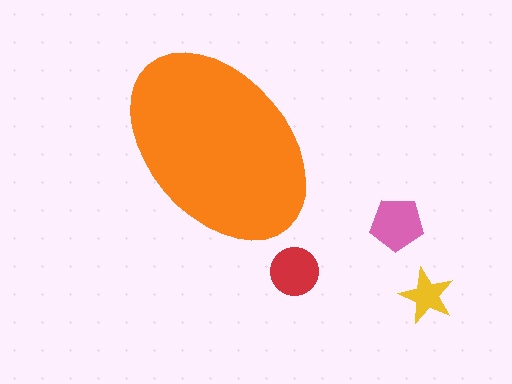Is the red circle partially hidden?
No, the red circle is fully visible.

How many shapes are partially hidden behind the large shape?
0 shapes are partially hidden.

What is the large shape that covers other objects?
An orange ellipse.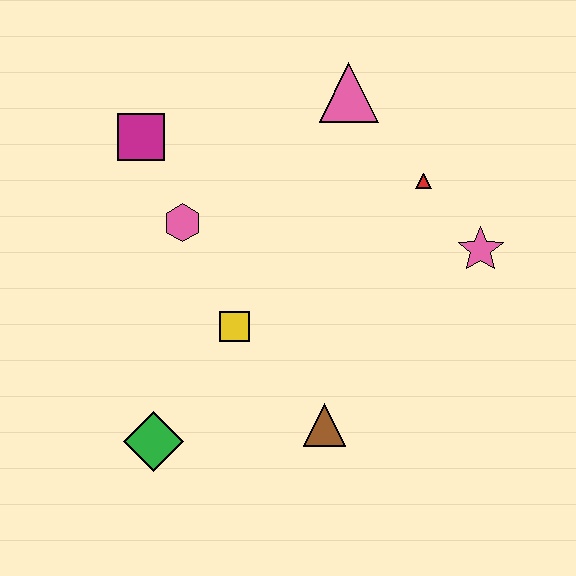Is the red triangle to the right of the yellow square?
Yes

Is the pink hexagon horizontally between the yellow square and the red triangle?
No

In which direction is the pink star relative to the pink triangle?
The pink star is below the pink triangle.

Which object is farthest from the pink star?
The green diamond is farthest from the pink star.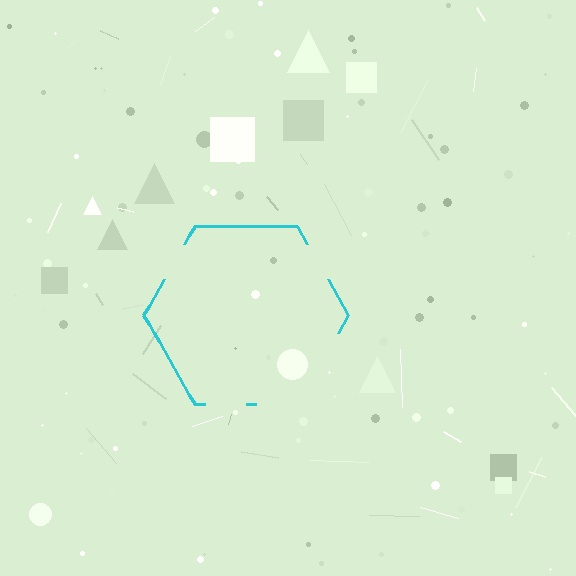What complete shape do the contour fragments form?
The contour fragments form a hexagon.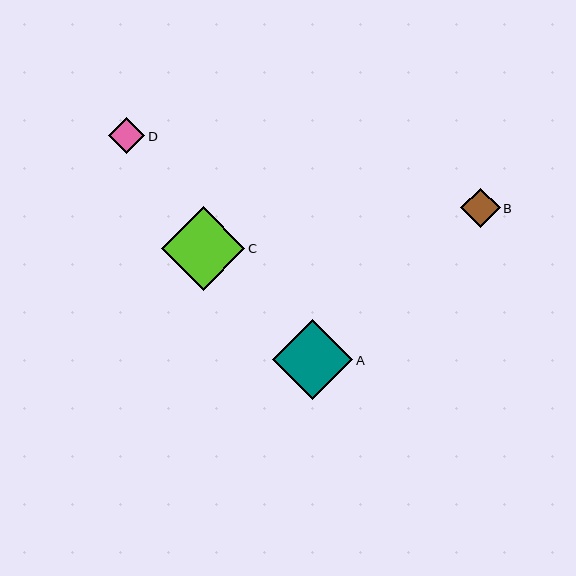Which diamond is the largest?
Diamond C is the largest with a size of approximately 83 pixels.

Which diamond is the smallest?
Diamond D is the smallest with a size of approximately 36 pixels.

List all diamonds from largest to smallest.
From largest to smallest: C, A, B, D.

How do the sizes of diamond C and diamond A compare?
Diamond C and diamond A are approximately the same size.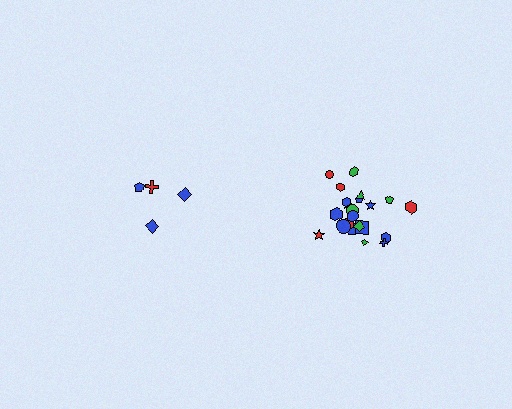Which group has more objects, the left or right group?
The right group.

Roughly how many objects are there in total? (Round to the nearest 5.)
Roughly 25 objects in total.